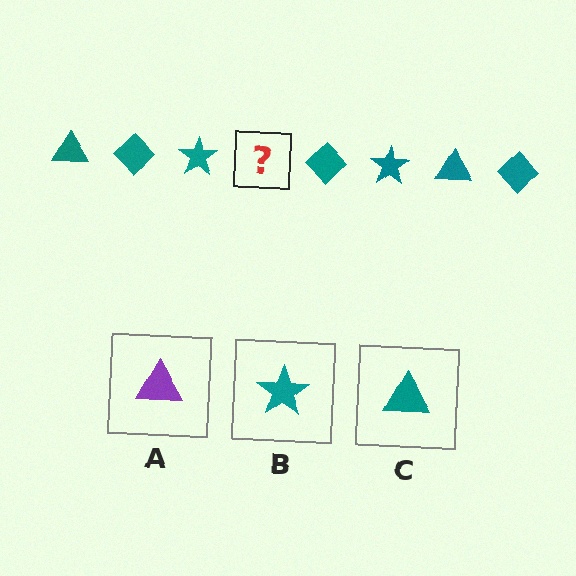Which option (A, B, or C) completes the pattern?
C.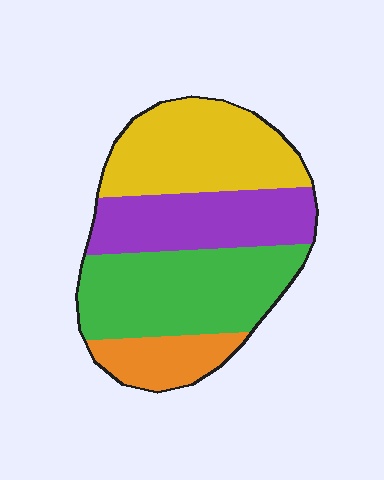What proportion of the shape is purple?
Purple takes up between a sixth and a third of the shape.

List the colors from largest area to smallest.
From largest to smallest: green, yellow, purple, orange.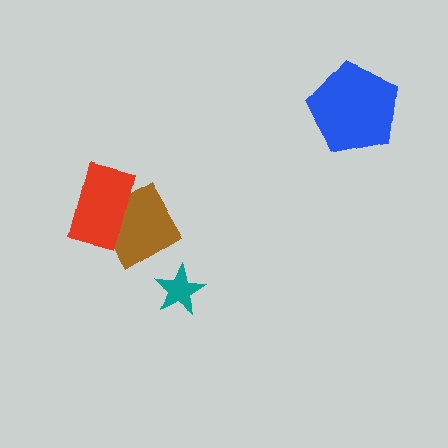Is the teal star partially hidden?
No, no other shape covers it.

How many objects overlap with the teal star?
0 objects overlap with the teal star.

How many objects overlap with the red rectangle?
1 object overlaps with the red rectangle.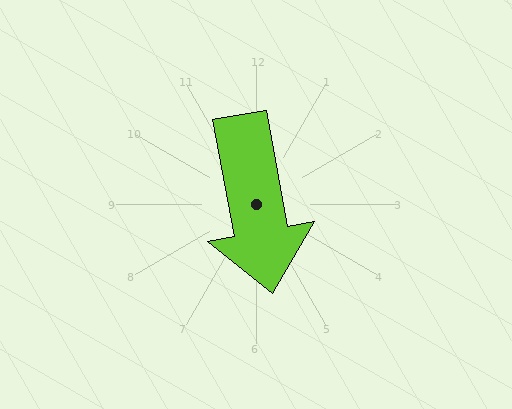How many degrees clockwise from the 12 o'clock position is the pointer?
Approximately 170 degrees.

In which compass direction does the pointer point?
South.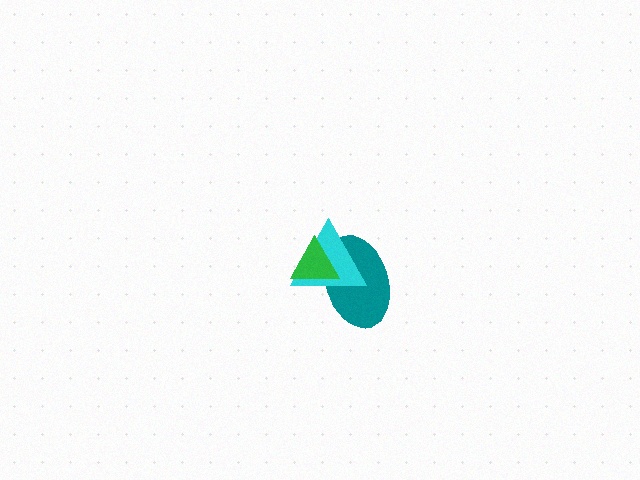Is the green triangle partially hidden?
No, no other shape covers it.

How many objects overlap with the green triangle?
2 objects overlap with the green triangle.